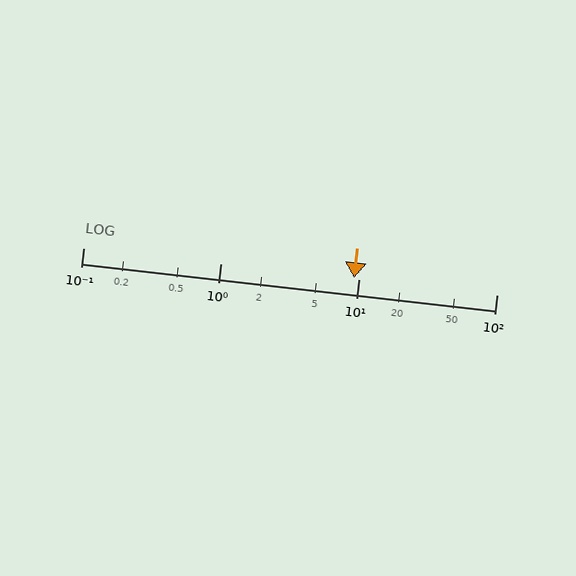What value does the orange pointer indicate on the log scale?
The pointer indicates approximately 9.2.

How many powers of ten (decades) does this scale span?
The scale spans 3 decades, from 0.1 to 100.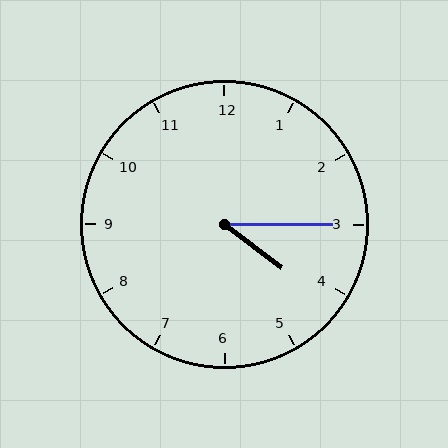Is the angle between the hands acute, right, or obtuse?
It is acute.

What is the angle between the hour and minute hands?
Approximately 38 degrees.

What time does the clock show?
4:15.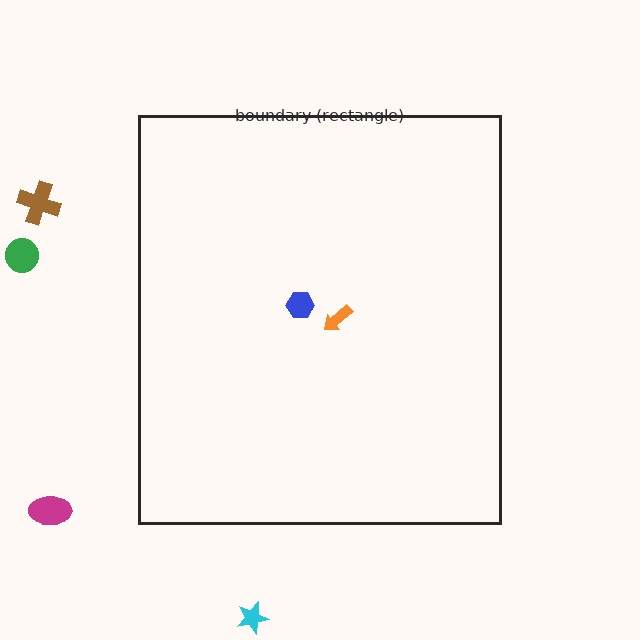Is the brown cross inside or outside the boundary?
Outside.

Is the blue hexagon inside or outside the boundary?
Inside.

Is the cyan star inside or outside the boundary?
Outside.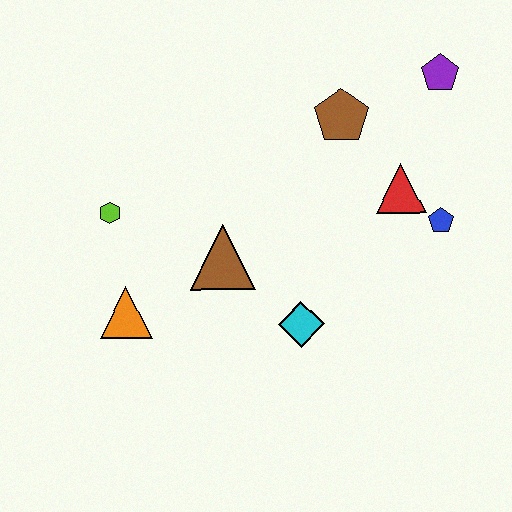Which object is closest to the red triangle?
The blue pentagon is closest to the red triangle.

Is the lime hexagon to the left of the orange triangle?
Yes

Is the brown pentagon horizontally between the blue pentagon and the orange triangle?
Yes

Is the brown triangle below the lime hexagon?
Yes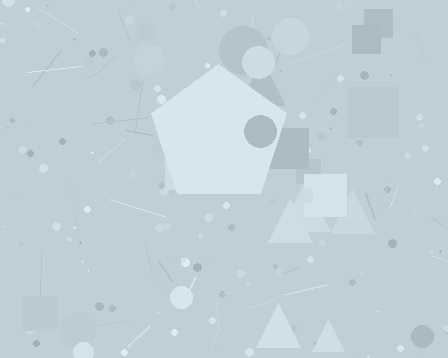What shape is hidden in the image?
A pentagon is hidden in the image.